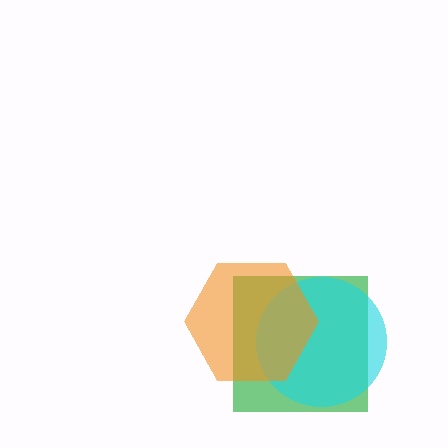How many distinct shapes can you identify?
There are 3 distinct shapes: a green square, a cyan circle, an orange hexagon.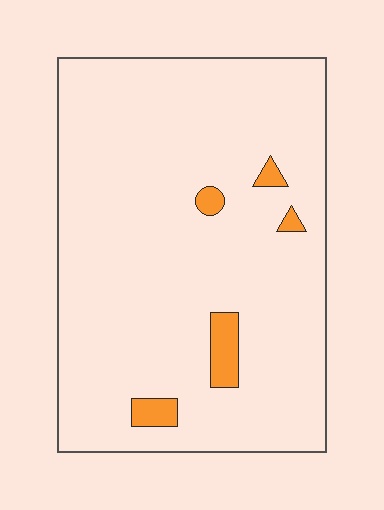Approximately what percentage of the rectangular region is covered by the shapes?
Approximately 5%.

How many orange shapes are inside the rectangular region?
5.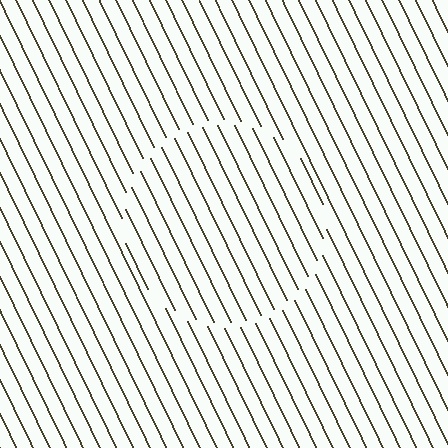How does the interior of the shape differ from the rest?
The interior of the shape contains the same grating, shifted by half a period — the contour is defined by the phase discontinuity where line-ends from the inner and outer gratings abut.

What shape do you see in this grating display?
An illusory circle. The interior of the shape contains the same grating, shifted by half a period — the contour is defined by the phase discontinuity where line-ends from the inner and outer gratings abut.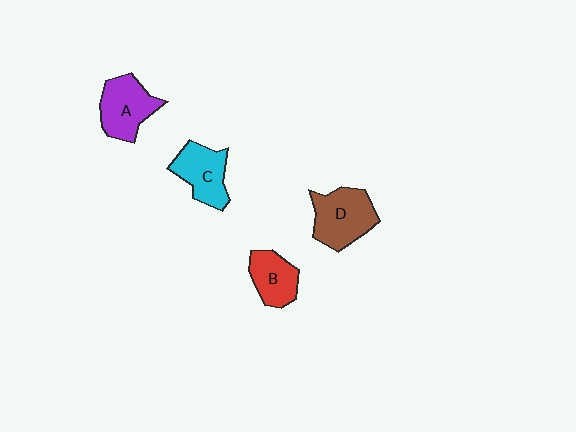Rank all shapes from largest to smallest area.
From largest to smallest: D (brown), A (purple), C (cyan), B (red).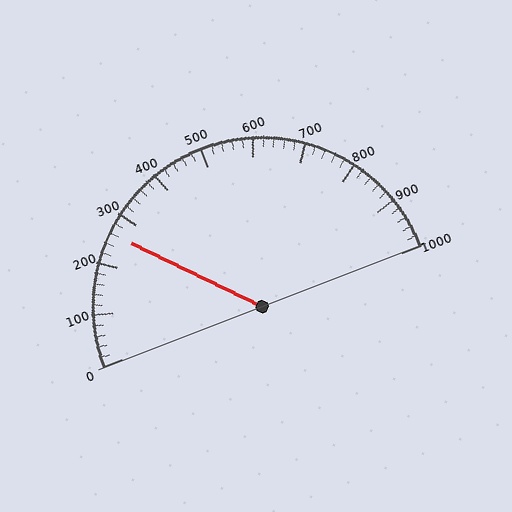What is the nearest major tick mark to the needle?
The nearest major tick mark is 300.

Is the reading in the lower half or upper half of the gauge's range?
The reading is in the lower half of the range (0 to 1000).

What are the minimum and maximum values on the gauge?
The gauge ranges from 0 to 1000.